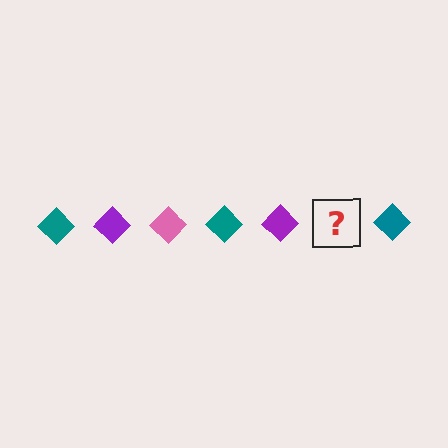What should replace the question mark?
The question mark should be replaced with a pink diamond.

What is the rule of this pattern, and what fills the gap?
The rule is that the pattern cycles through teal, purple, pink diamonds. The gap should be filled with a pink diamond.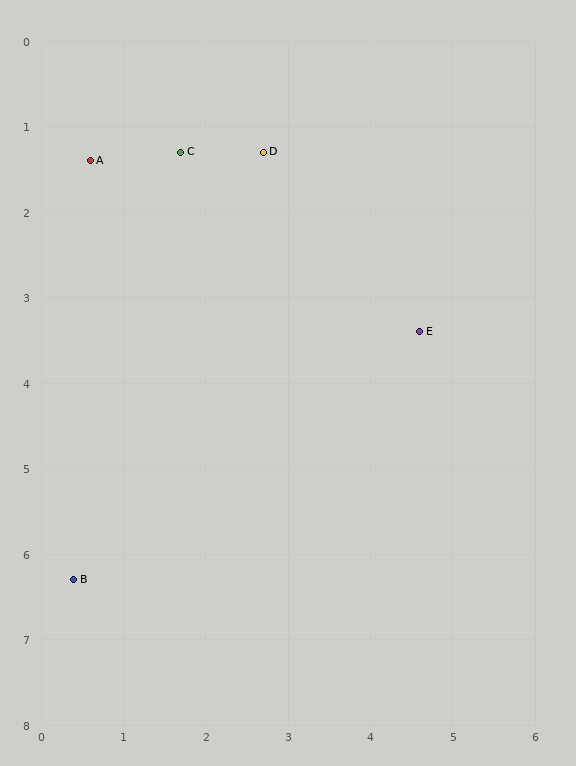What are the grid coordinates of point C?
Point C is at approximately (1.7, 1.3).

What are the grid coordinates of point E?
Point E is at approximately (4.6, 3.4).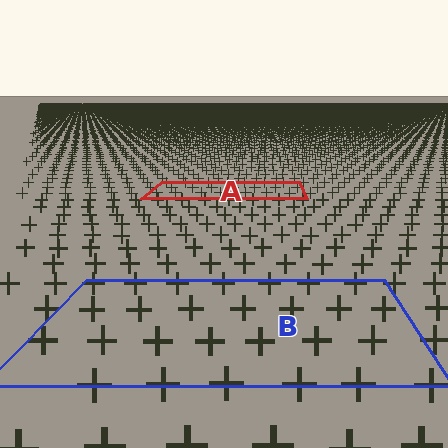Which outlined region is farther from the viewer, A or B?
Region A is farther from the viewer — the texture elements inside it appear smaller and more densely packed.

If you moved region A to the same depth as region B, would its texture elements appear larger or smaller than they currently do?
They would appear larger. At a closer depth, the same texture elements are projected at a bigger on-screen size.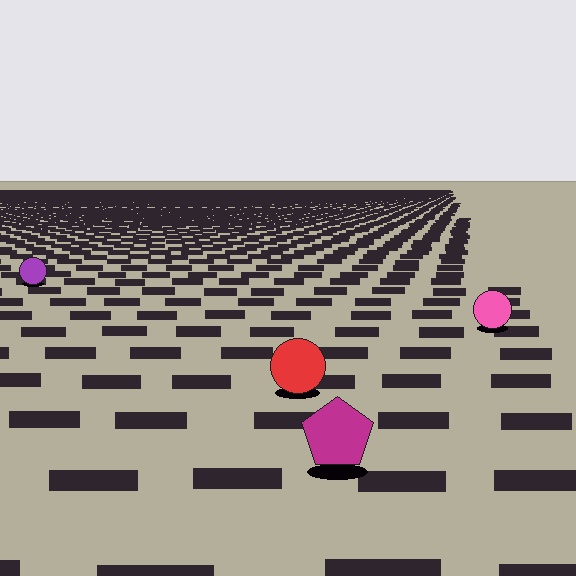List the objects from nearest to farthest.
From nearest to farthest: the magenta pentagon, the red circle, the pink circle, the purple circle.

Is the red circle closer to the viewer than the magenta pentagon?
No. The magenta pentagon is closer — you can tell from the texture gradient: the ground texture is coarser near it.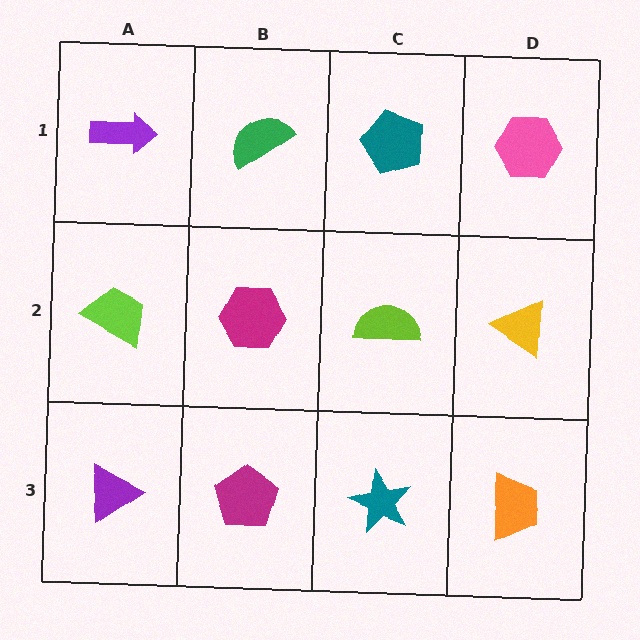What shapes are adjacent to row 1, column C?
A lime semicircle (row 2, column C), a green semicircle (row 1, column B), a pink hexagon (row 1, column D).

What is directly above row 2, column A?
A purple arrow.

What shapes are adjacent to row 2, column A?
A purple arrow (row 1, column A), a purple triangle (row 3, column A), a magenta hexagon (row 2, column B).